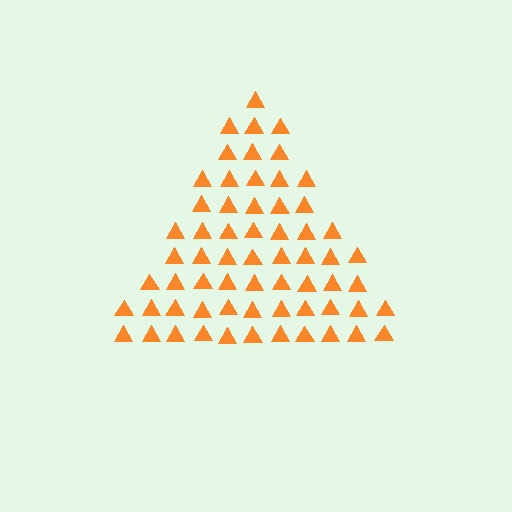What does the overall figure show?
The overall figure shows a triangle.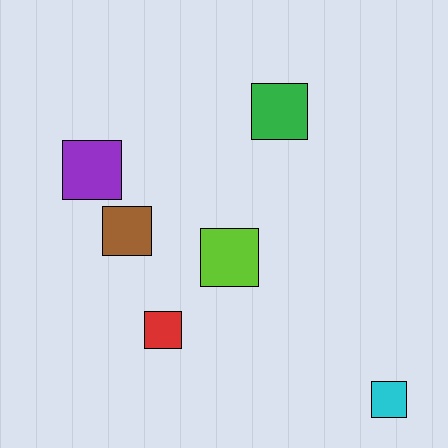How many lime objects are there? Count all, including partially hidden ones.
There is 1 lime object.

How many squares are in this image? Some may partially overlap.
There are 6 squares.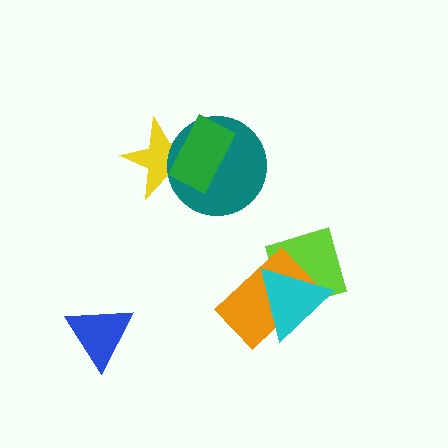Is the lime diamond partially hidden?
Yes, it is partially covered by another shape.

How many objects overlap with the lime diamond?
2 objects overlap with the lime diamond.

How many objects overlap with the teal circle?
2 objects overlap with the teal circle.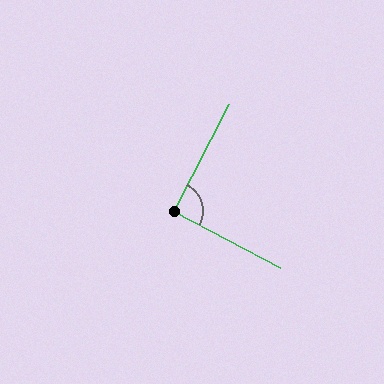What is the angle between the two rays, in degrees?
Approximately 91 degrees.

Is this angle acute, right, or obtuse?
It is approximately a right angle.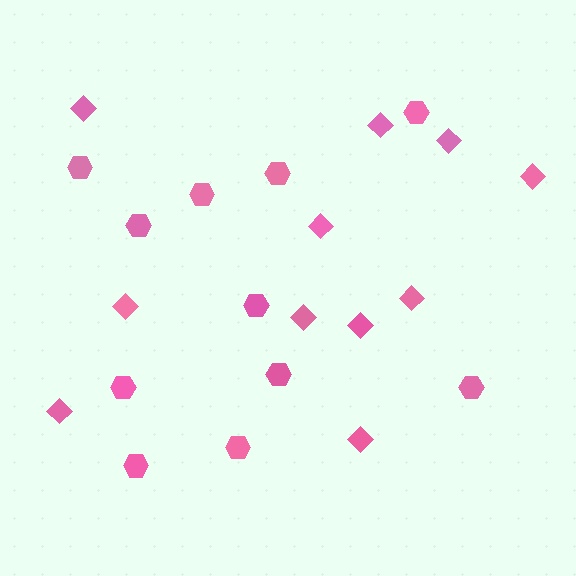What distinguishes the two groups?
There are 2 groups: one group of diamonds (11) and one group of hexagons (11).